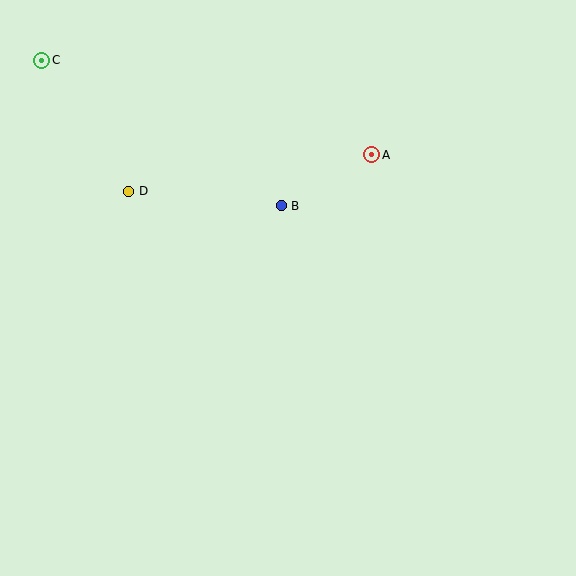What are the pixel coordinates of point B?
Point B is at (281, 206).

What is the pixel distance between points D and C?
The distance between D and C is 157 pixels.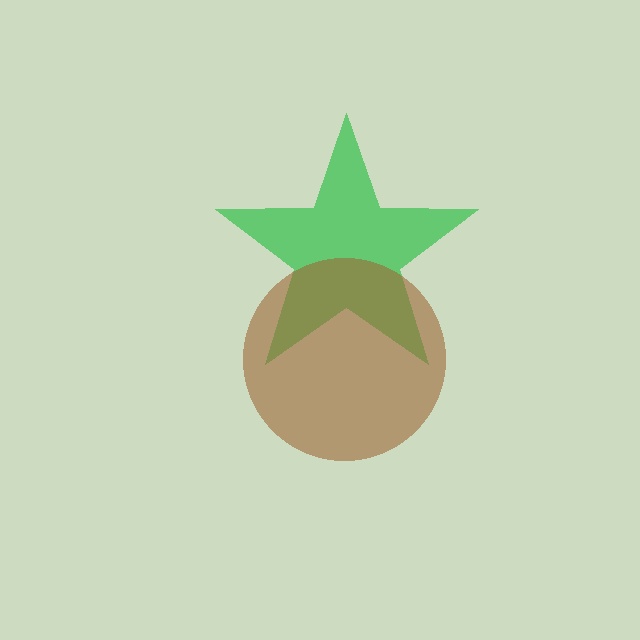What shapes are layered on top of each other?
The layered shapes are: a green star, a brown circle.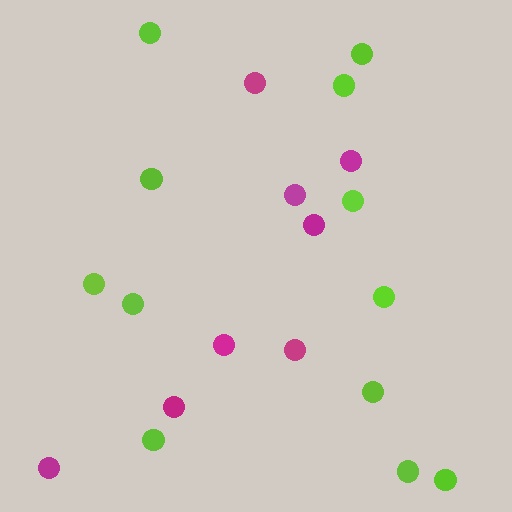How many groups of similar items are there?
There are 2 groups: one group of magenta circles (8) and one group of lime circles (12).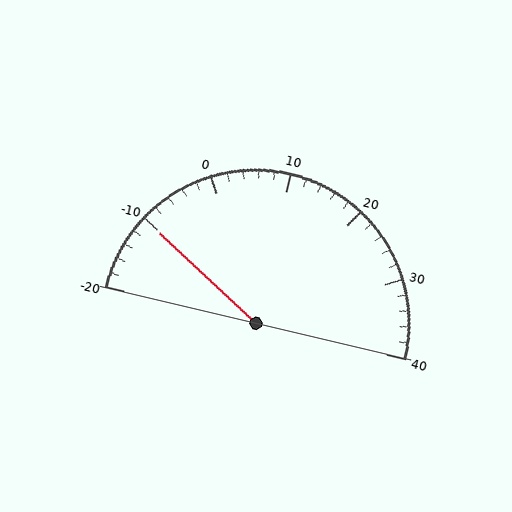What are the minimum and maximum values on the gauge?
The gauge ranges from -20 to 40.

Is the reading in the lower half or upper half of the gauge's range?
The reading is in the lower half of the range (-20 to 40).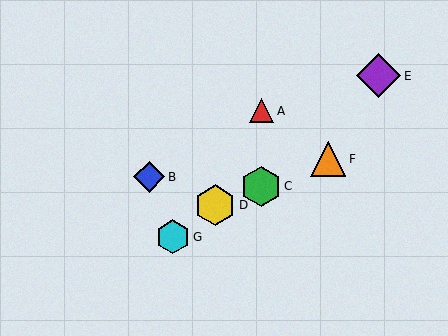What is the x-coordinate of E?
Object E is at x≈379.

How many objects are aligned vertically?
2 objects (A, C) are aligned vertically.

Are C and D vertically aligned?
No, C is at x≈261 and D is at x≈215.